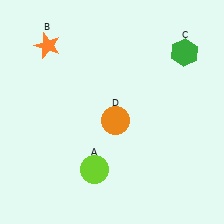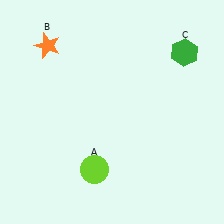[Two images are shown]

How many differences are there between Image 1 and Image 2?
There is 1 difference between the two images.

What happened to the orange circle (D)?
The orange circle (D) was removed in Image 2. It was in the bottom-right area of Image 1.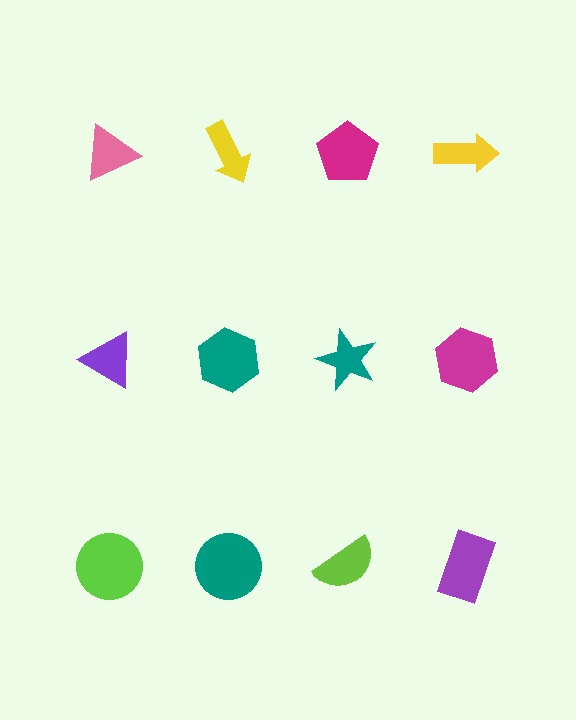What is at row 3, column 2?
A teal circle.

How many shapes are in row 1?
4 shapes.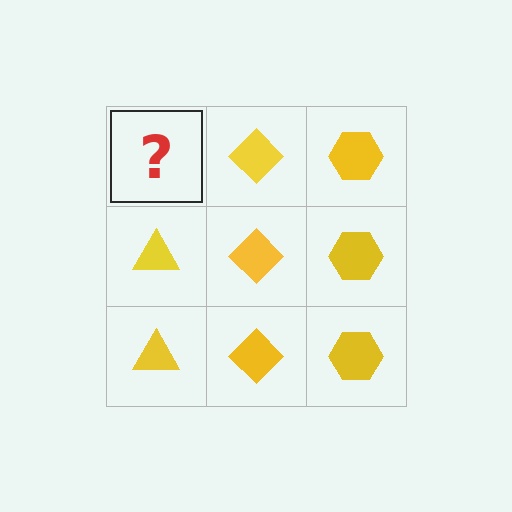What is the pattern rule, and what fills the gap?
The rule is that each column has a consistent shape. The gap should be filled with a yellow triangle.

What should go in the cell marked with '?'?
The missing cell should contain a yellow triangle.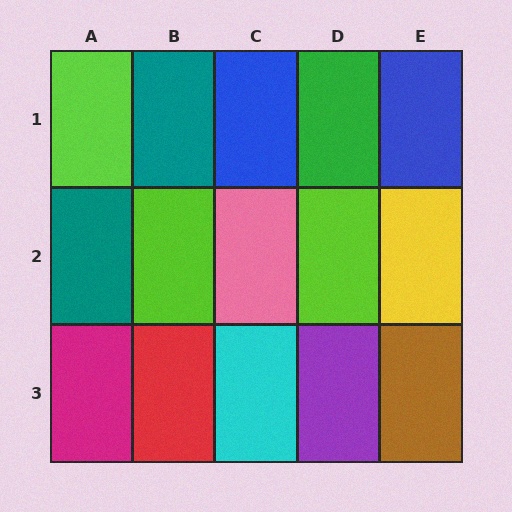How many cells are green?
1 cell is green.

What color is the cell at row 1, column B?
Teal.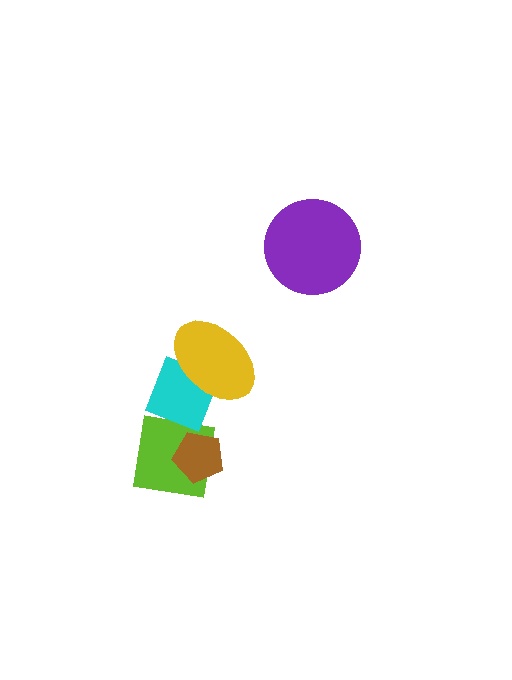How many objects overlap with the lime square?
2 objects overlap with the lime square.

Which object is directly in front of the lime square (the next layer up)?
The brown pentagon is directly in front of the lime square.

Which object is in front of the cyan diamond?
The yellow ellipse is in front of the cyan diamond.